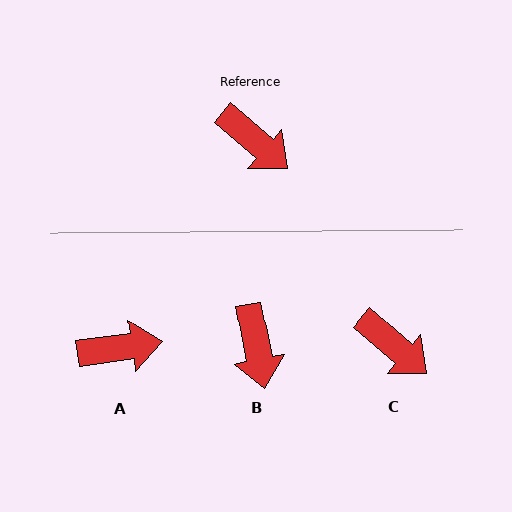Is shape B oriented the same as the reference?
No, it is off by about 39 degrees.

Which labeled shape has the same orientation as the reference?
C.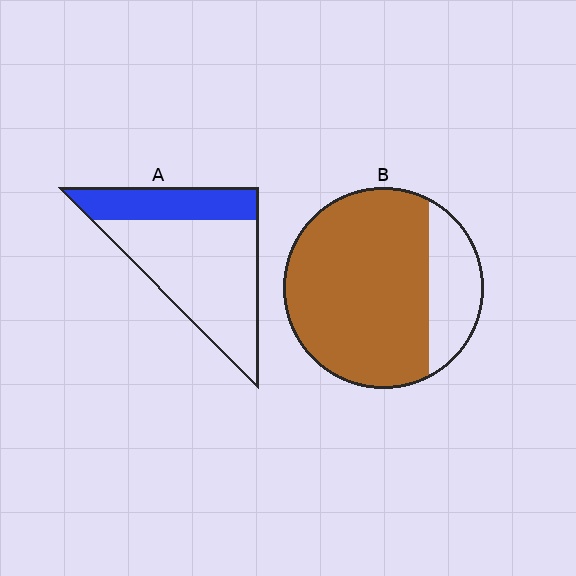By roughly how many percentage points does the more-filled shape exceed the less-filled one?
By roughly 50 percentage points (B over A).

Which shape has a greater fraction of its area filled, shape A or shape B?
Shape B.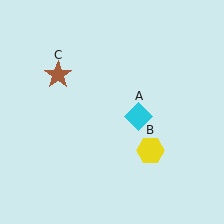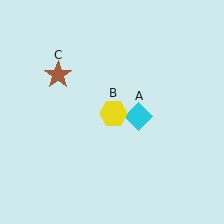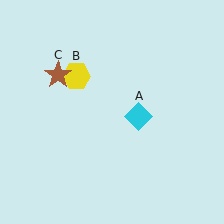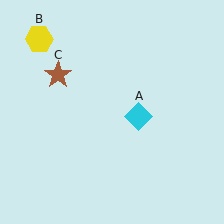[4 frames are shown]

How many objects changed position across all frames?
1 object changed position: yellow hexagon (object B).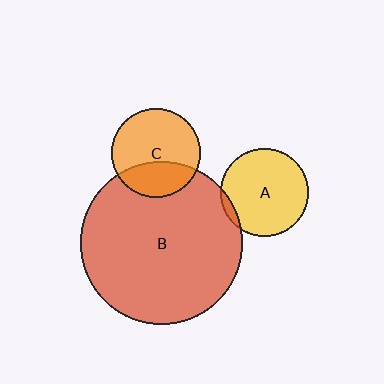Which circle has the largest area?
Circle B (red).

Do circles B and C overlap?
Yes.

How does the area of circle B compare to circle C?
Approximately 3.3 times.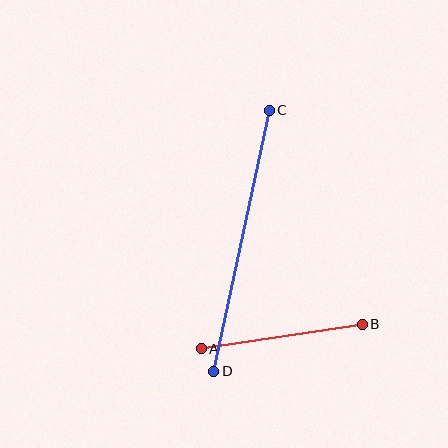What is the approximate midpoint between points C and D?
The midpoint is at approximately (241, 241) pixels.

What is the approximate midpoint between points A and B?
The midpoint is at approximately (282, 337) pixels.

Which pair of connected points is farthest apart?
Points C and D are farthest apart.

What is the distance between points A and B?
The distance is approximately 163 pixels.